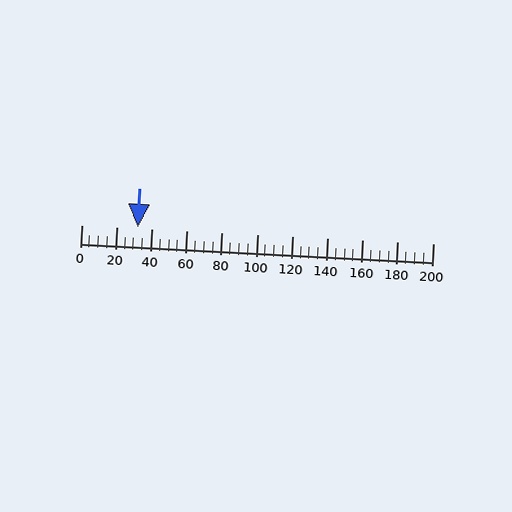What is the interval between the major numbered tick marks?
The major tick marks are spaced 20 units apart.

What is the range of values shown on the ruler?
The ruler shows values from 0 to 200.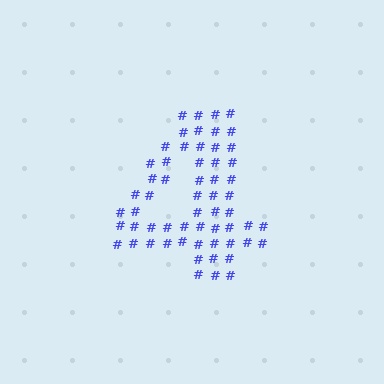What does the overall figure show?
The overall figure shows the digit 4.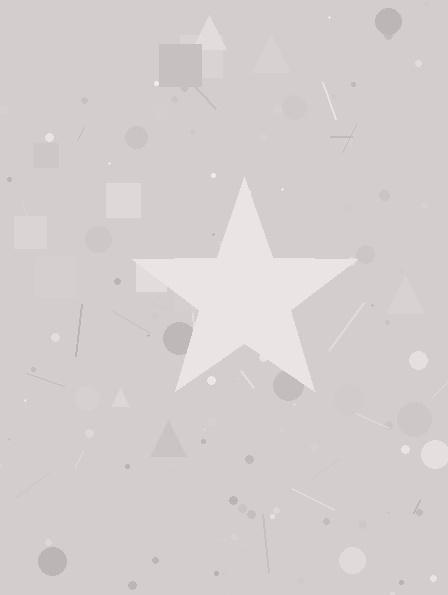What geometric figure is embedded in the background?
A star is embedded in the background.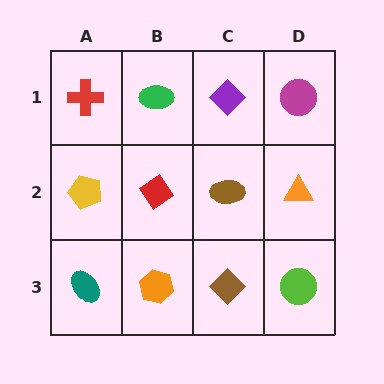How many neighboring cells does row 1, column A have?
2.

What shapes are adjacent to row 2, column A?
A red cross (row 1, column A), a teal ellipse (row 3, column A), a red diamond (row 2, column B).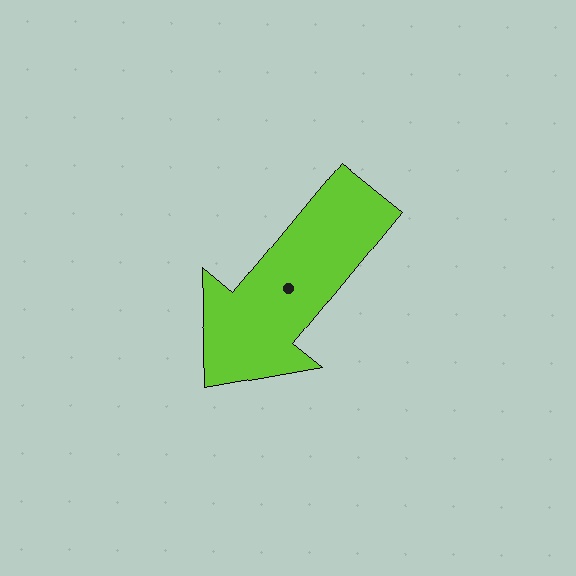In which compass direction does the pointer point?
Southwest.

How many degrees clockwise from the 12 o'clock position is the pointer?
Approximately 219 degrees.